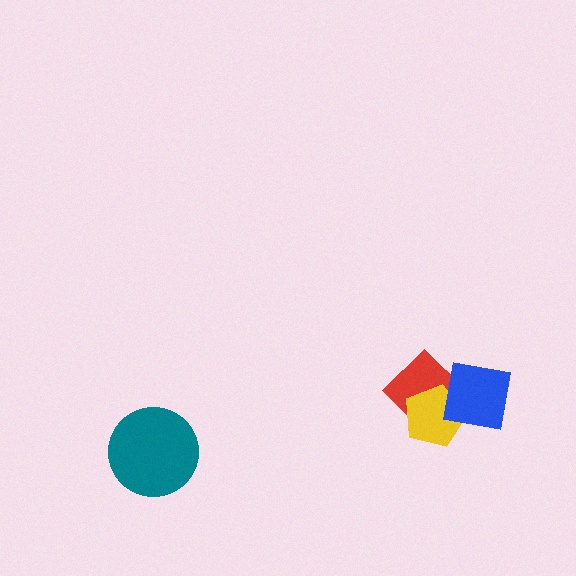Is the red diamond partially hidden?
Yes, it is partially covered by another shape.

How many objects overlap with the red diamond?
2 objects overlap with the red diamond.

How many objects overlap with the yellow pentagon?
2 objects overlap with the yellow pentagon.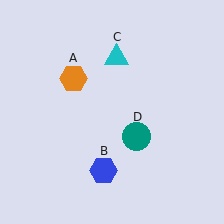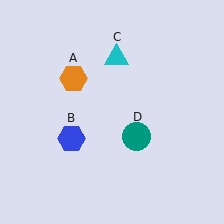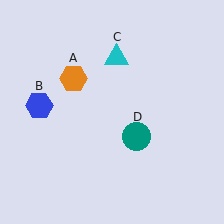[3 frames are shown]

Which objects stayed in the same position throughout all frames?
Orange hexagon (object A) and cyan triangle (object C) and teal circle (object D) remained stationary.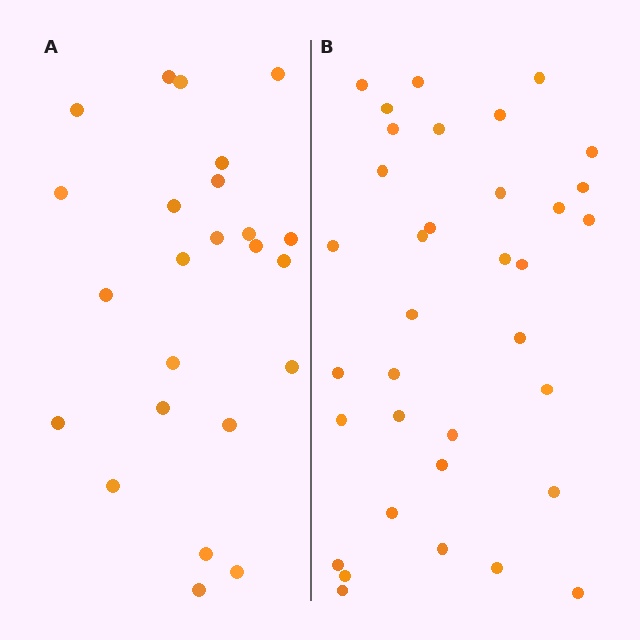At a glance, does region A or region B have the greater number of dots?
Region B (the right region) has more dots.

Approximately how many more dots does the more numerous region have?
Region B has roughly 12 or so more dots than region A.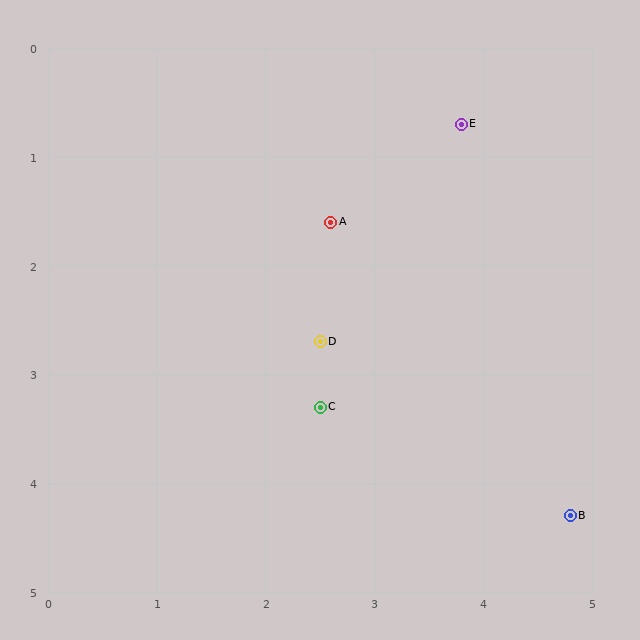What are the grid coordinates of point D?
Point D is at approximately (2.5, 2.7).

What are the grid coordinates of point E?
Point E is at approximately (3.8, 0.7).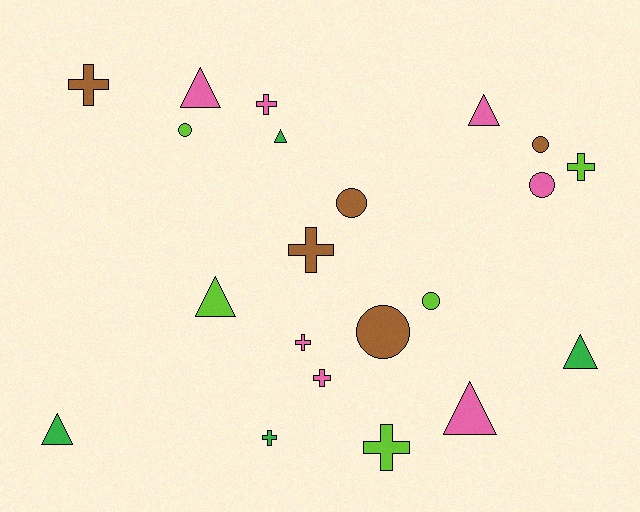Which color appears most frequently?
Pink, with 7 objects.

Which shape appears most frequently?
Cross, with 8 objects.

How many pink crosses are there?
There are 3 pink crosses.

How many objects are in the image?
There are 21 objects.